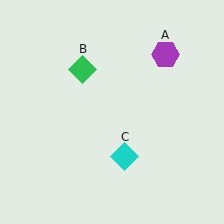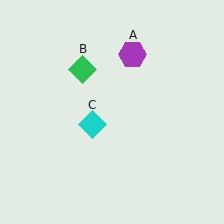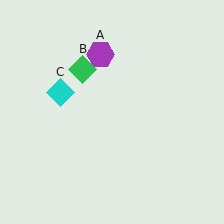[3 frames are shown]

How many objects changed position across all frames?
2 objects changed position: purple hexagon (object A), cyan diamond (object C).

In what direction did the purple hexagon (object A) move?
The purple hexagon (object A) moved left.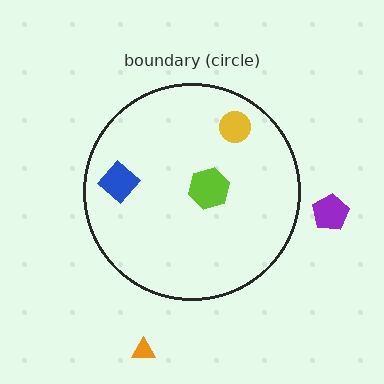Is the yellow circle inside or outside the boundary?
Inside.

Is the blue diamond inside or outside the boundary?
Inside.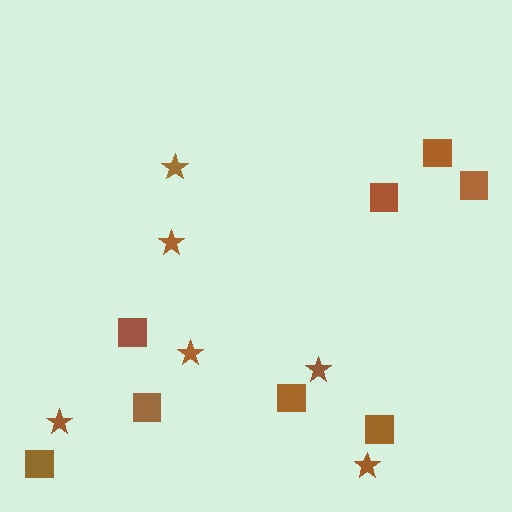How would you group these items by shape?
There are 2 groups: one group of stars (6) and one group of squares (8).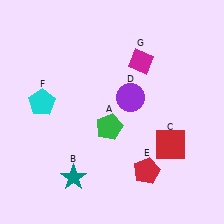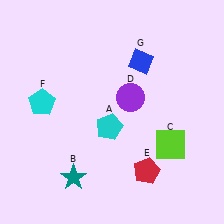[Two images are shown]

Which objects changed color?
A changed from green to cyan. C changed from red to lime. G changed from magenta to blue.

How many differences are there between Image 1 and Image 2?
There are 3 differences between the two images.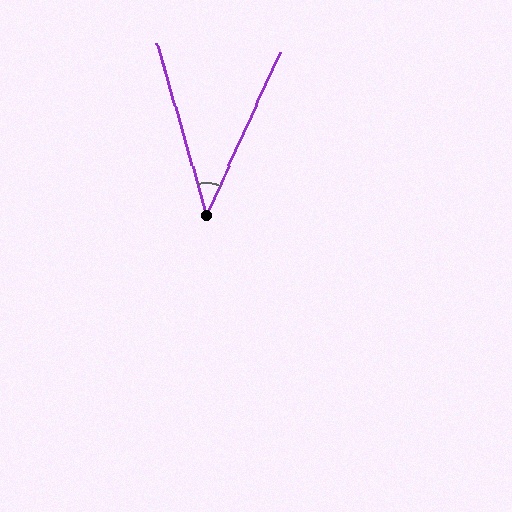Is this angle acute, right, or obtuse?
It is acute.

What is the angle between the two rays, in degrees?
Approximately 40 degrees.